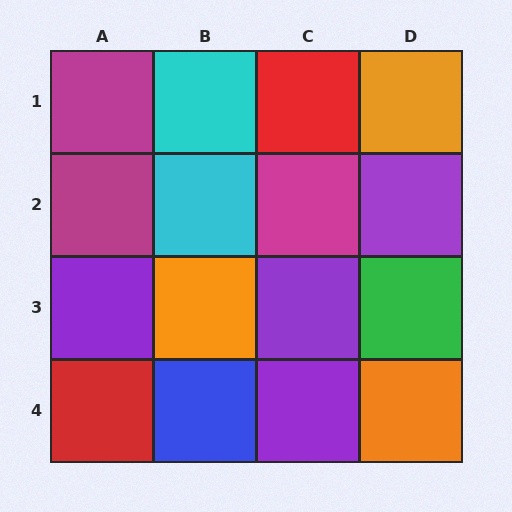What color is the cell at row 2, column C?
Magenta.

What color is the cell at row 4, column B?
Blue.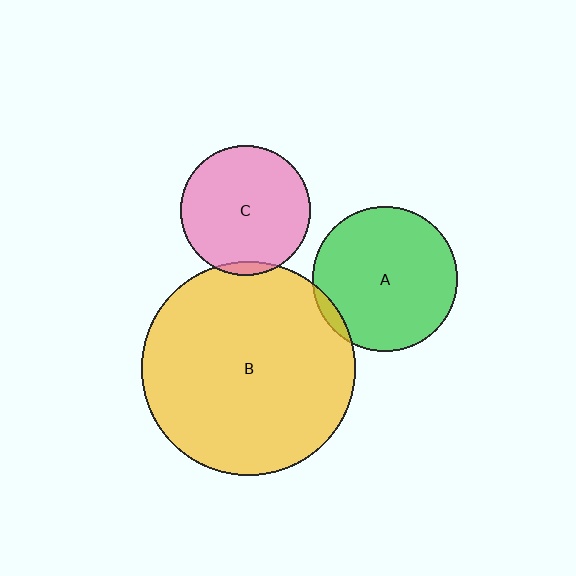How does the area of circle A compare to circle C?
Approximately 1.2 times.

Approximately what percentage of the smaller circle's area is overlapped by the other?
Approximately 5%.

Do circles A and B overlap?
Yes.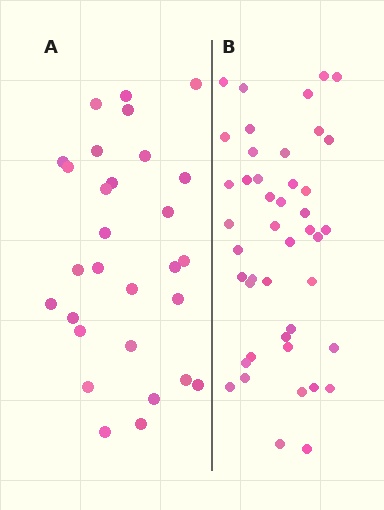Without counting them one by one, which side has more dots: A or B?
Region B (the right region) has more dots.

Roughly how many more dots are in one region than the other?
Region B has approximately 15 more dots than region A.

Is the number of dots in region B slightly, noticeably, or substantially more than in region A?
Region B has substantially more. The ratio is roughly 1.5 to 1.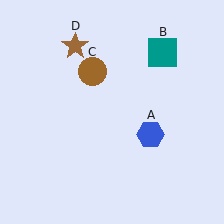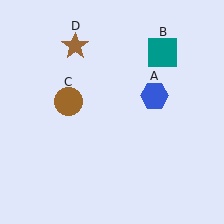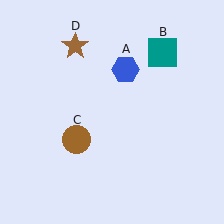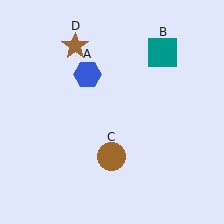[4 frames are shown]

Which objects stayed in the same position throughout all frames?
Teal square (object B) and brown star (object D) remained stationary.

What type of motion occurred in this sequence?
The blue hexagon (object A), brown circle (object C) rotated counterclockwise around the center of the scene.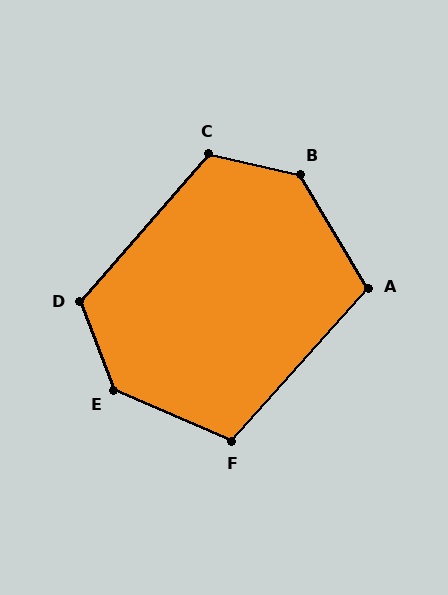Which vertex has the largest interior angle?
E, at approximately 134 degrees.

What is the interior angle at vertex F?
Approximately 108 degrees (obtuse).